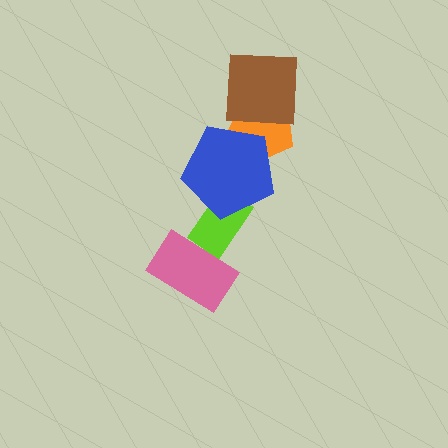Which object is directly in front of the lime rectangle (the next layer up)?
The pink rectangle is directly in front of the lime rectangle.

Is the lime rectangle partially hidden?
Yes, it is partially covered by another shape.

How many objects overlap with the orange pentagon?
2 objects overlap with the orange pentagon.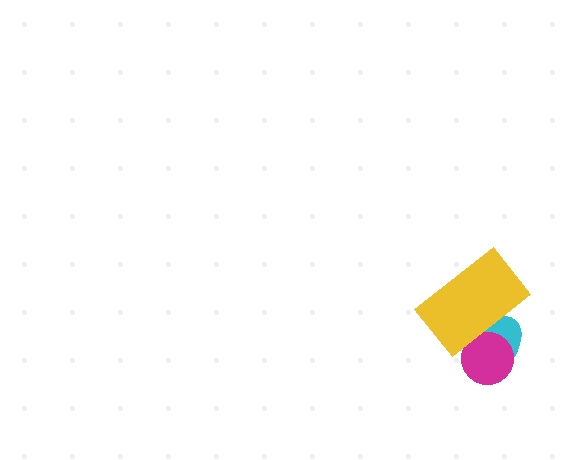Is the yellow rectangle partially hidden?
No, no other shape covers it.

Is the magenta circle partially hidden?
Yes, it is partially covered by another shape.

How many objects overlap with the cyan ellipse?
2 objects overlap with the cyan ellipse.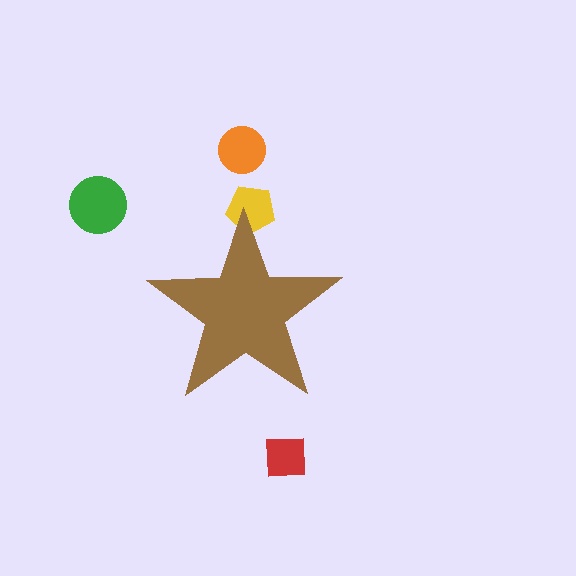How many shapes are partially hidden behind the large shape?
1 shape is partially hidden.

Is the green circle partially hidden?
No, the green circle is fully visible.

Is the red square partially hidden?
No, the red square is fully visible.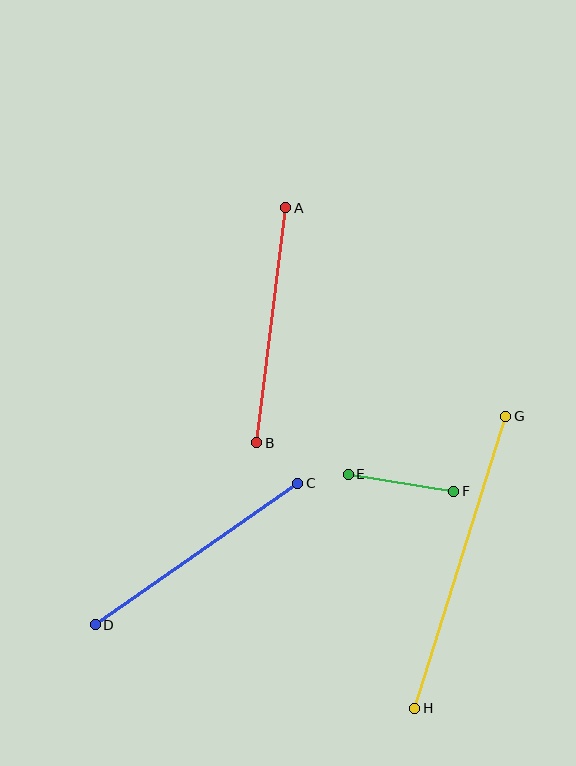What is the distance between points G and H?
The distance is approximately 306 pixels.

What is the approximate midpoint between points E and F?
The midpoint is at approximately (401, 483) pixels.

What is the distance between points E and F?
The distance is approximately 107 pixels.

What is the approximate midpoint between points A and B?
The midpoint is at approximately (271, 325) pixels.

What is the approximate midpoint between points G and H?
The midpoint is at approximately (460, 562) pixels.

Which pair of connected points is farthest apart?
Points G and H are farthest apart.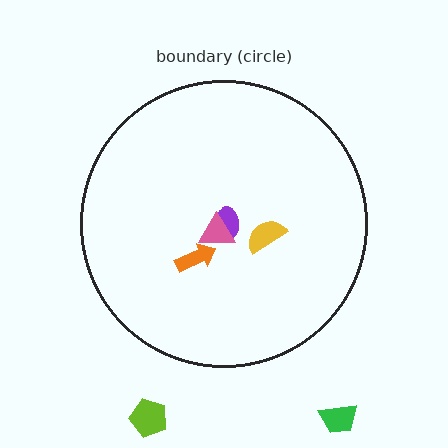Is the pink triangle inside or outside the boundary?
Inside.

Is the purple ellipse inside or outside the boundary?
Inside.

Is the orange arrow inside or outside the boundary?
Inside.